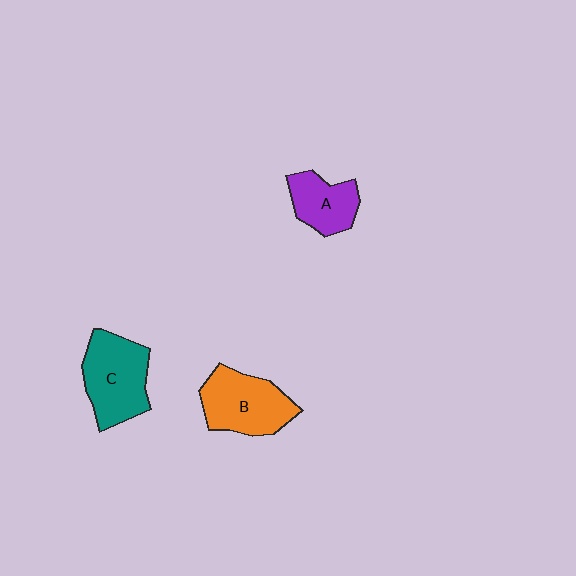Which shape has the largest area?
Shape C (teal).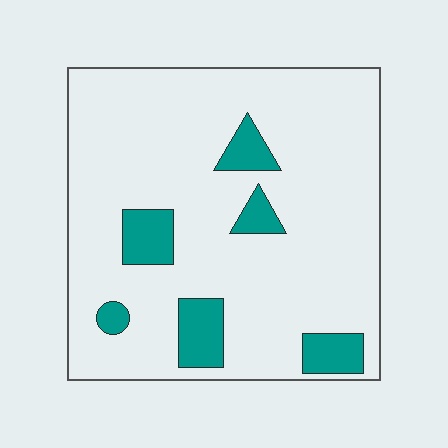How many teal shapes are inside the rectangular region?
6.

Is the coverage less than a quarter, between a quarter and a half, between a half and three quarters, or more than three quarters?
Less than a quarter.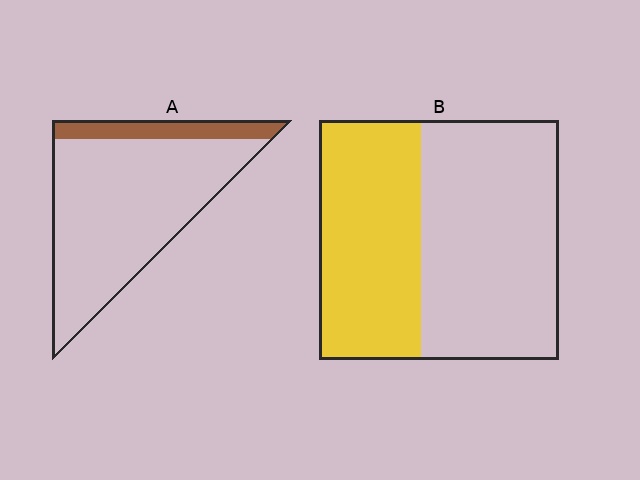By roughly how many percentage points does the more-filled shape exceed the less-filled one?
By roughly 25 percentage points (B over A).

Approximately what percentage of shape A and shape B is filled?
A is approximately 15% and B is approximately 40%.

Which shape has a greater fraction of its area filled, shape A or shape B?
Shape B.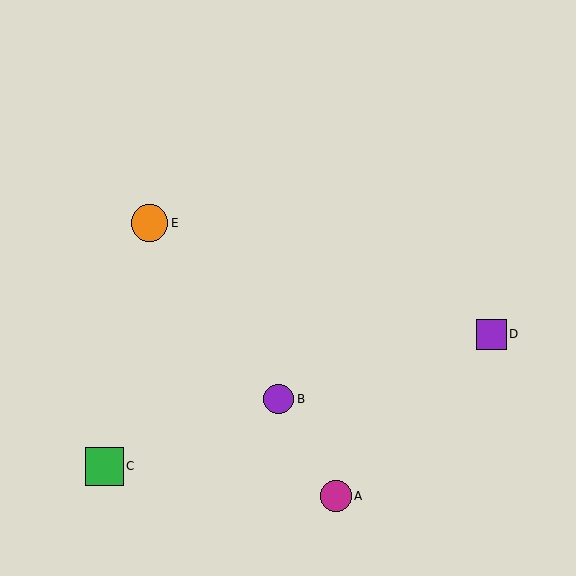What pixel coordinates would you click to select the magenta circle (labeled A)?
Click at (336, 496) to select the magenta circle A.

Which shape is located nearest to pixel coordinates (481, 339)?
The purple square (labeled D) at (491, 334) is nearest to that location.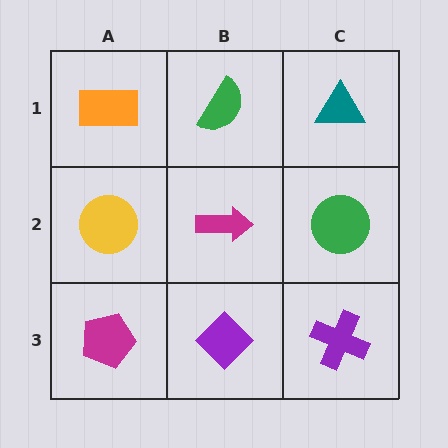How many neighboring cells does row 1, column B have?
3.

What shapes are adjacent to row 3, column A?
A yellow circle (row 2, column A), a purple diamond (row 3, column B).